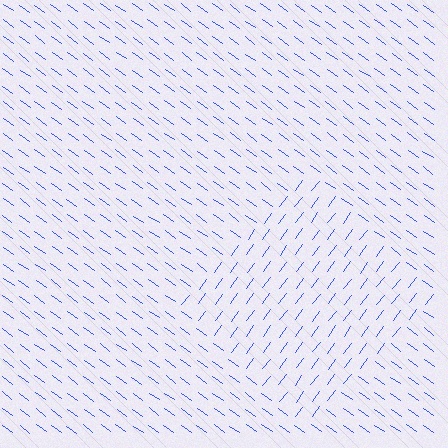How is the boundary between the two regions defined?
The boundary is defined purely by a change in line orientation (approximately 89 degrees difference). All lines are the same color and thickness.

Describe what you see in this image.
The image is filled with small blue line segments. A diamond region in the image has lines oriented differently from the surrounding lines, creating a visible texture boundary.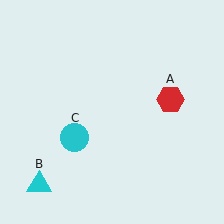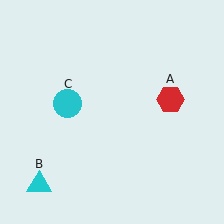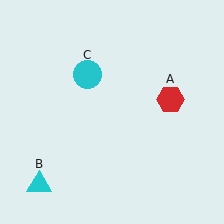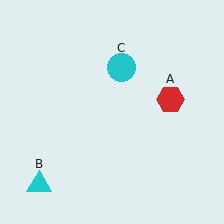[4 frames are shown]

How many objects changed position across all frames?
1 object changed position: cyan circle (object C).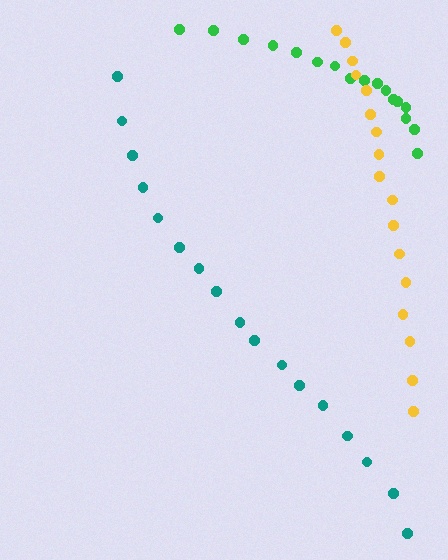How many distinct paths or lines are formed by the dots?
There are 3 distinct paths.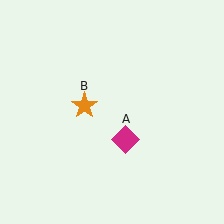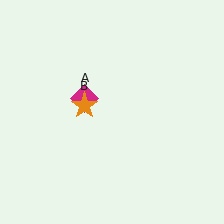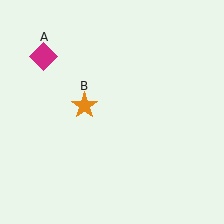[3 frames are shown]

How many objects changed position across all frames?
1 object changed position: magenta diamond (object A).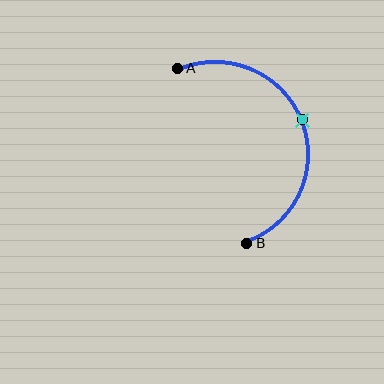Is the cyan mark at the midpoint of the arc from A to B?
Yes. The cyan mark lies on the arc at equal arc-length from both A and B — it is the arc midpoint.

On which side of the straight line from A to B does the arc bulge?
The arc bulges to the right of the straight line connecting A and B.